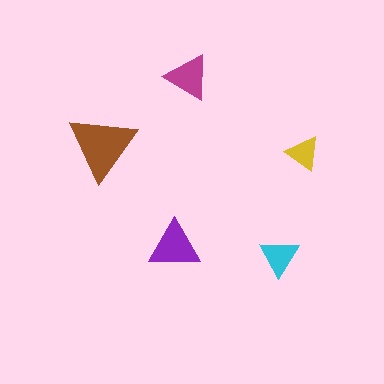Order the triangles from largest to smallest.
the brown one, the purple one, the magenta one, the cyan one, the yellow one.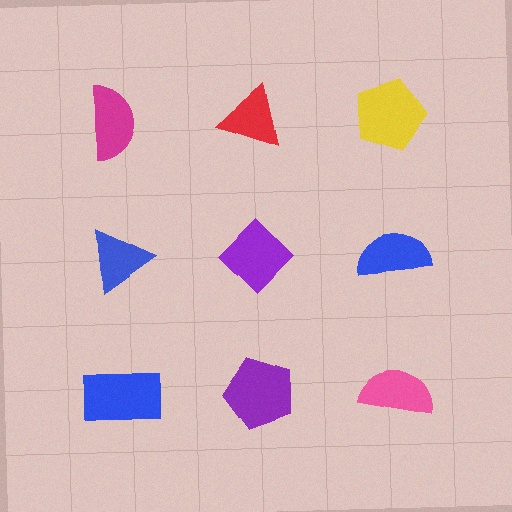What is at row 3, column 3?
A pink semicircle.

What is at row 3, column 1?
A blue rectangle.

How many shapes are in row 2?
3 shapes.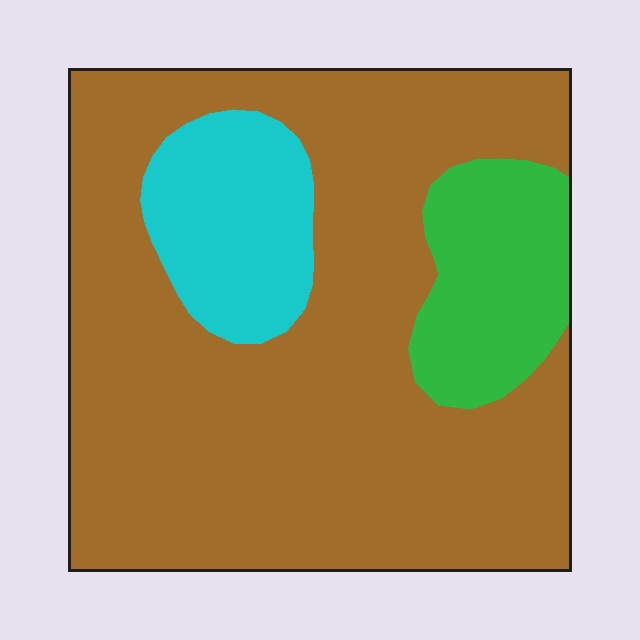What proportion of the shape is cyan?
Cyan covers around 15% of the shape.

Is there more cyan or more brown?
Brown.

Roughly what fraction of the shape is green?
Green covers 13% of the shape.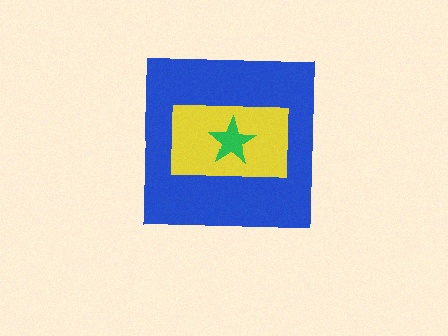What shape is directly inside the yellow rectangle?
The green star.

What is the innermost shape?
The green star.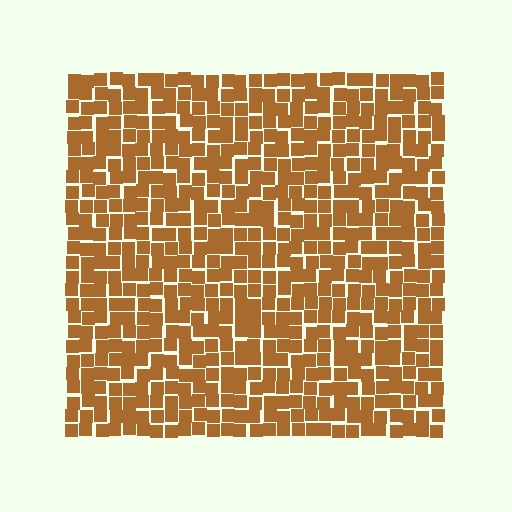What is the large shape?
The large shape is a square.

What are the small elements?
The small elements are squares.